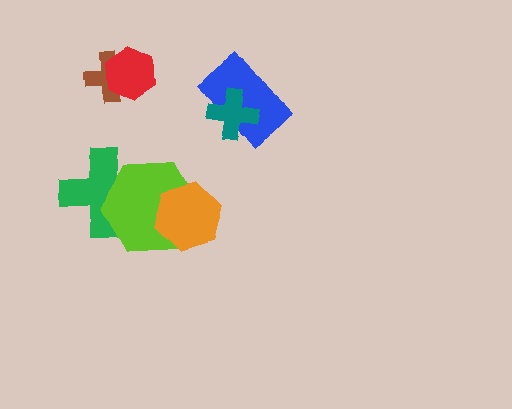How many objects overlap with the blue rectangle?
1 object overlaps with the blue rectangle.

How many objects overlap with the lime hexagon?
2 objects overlap with the lime hexagon.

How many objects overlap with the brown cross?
1 object overlaps with the brown cross.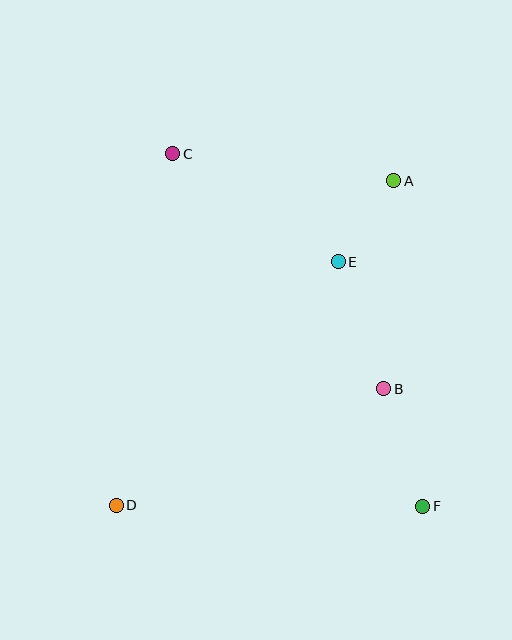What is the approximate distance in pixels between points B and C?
The distance between B and C is approximately 316 pixels.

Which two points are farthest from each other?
Points C and F are farthest from each other.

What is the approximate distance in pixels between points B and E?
The distance between B and E is approximately 135 pixels.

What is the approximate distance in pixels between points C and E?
The distance between C and E is approximately 197 pixels.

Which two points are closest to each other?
Points A and E are closest to each other.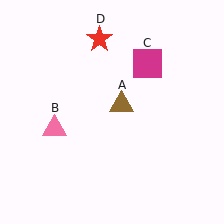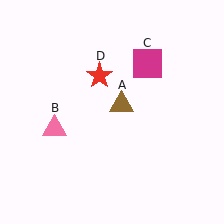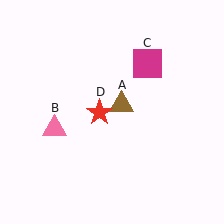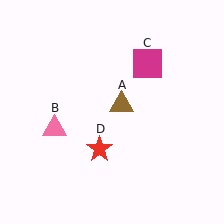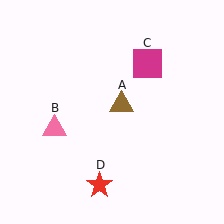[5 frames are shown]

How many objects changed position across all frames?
1 object changed position: red star (object D).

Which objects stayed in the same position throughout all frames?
Brown triangle (object A) and pink triangle (object B) and magenta square (object C) remained stationary.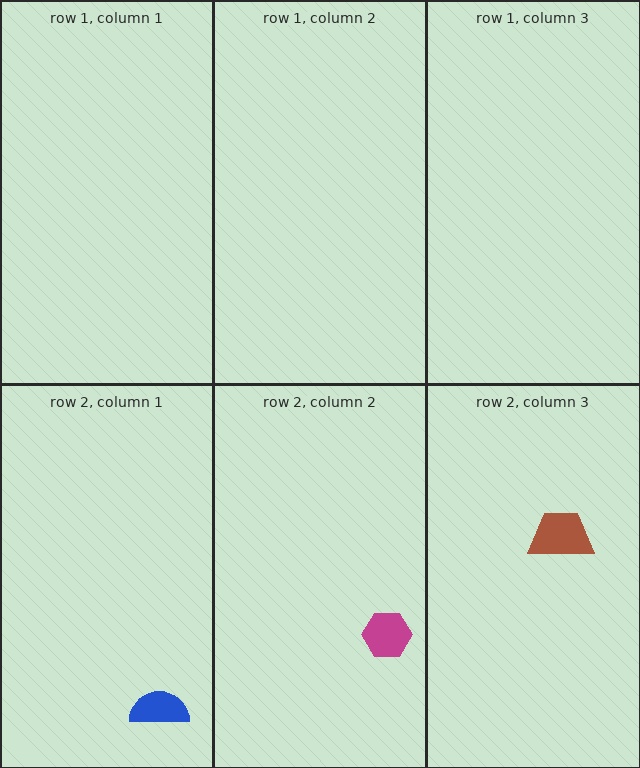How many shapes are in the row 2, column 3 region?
1.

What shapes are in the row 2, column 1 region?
The blue semicircle.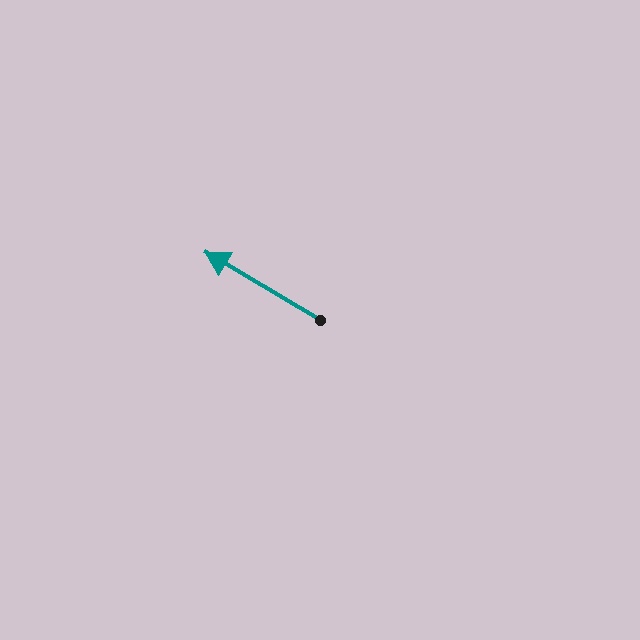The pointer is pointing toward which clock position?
Roughly 10 o'clock.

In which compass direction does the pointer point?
Northwest.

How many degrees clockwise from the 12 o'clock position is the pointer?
Approximately 301 degrees.